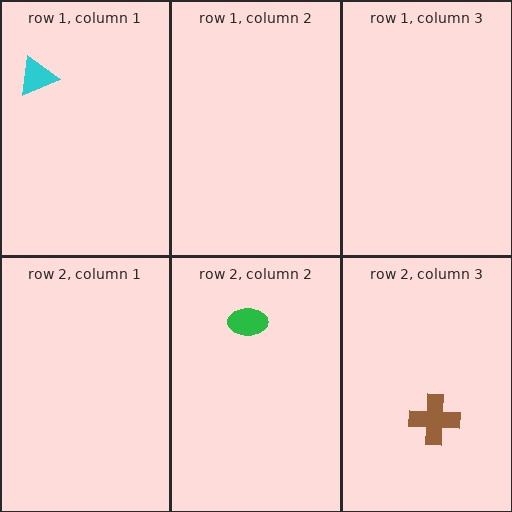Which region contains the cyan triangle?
The row 1, column 1 region.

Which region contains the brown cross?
The row 2, column 3 region.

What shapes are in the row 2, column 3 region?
The brown cross.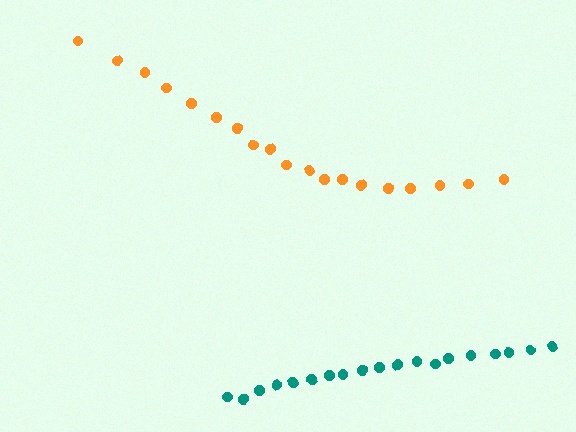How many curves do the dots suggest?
There are 2 distinct paths.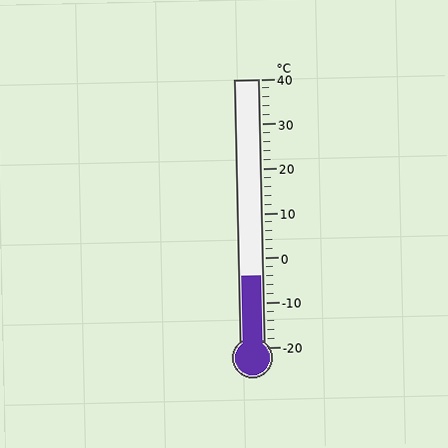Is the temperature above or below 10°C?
The temperature is below 10°C.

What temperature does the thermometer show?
The thermometer shows approximately -4°C.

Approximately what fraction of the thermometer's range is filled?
The thermometer is filled to approximately 25% of its range.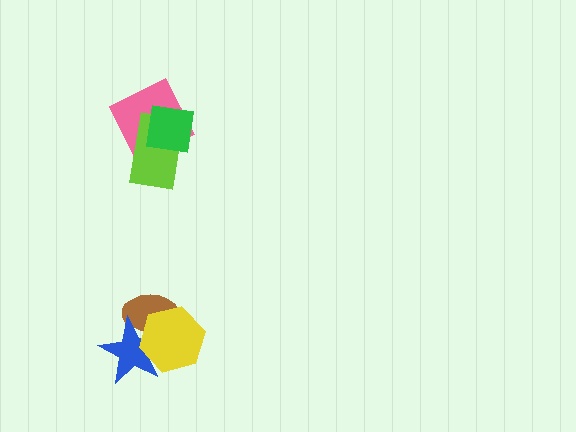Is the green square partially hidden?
No, no other shape covers it.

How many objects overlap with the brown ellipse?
2 objects overlap with the brown ellipse.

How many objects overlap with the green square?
2 objects overlap with the green square.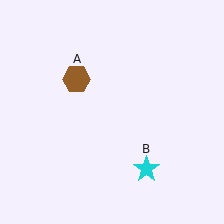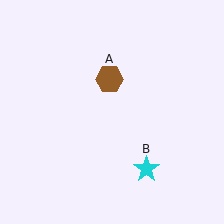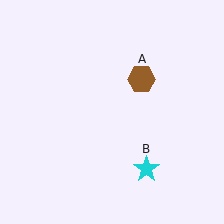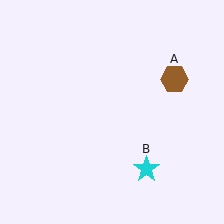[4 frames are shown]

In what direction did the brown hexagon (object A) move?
The brown hexagon (object A) moved right.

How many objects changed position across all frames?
1 object changed position: brown hexagon (object A).